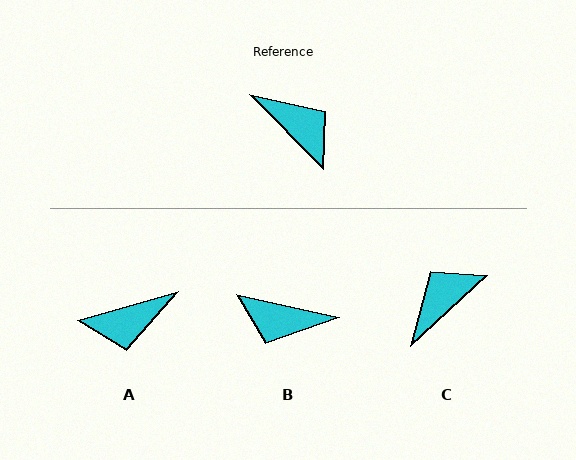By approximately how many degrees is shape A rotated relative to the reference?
Approximately 119 degrees clockwise.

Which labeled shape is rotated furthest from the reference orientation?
B, about 147 degrees away.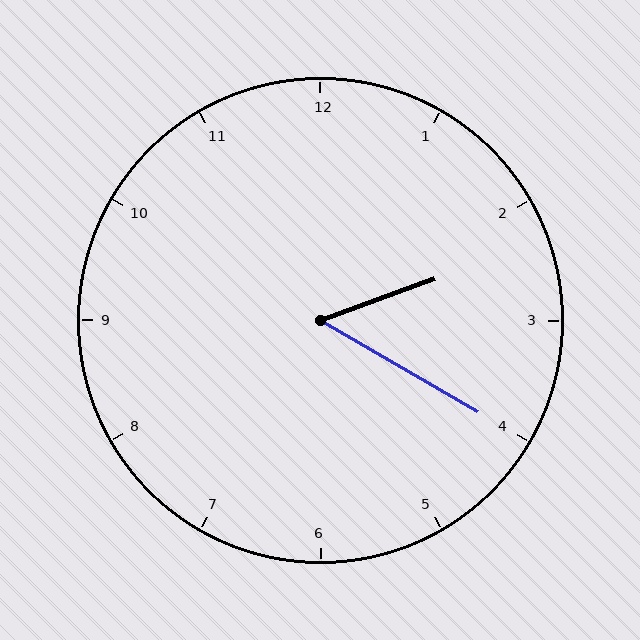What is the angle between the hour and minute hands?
Approximately 50 degrees.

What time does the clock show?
2:20.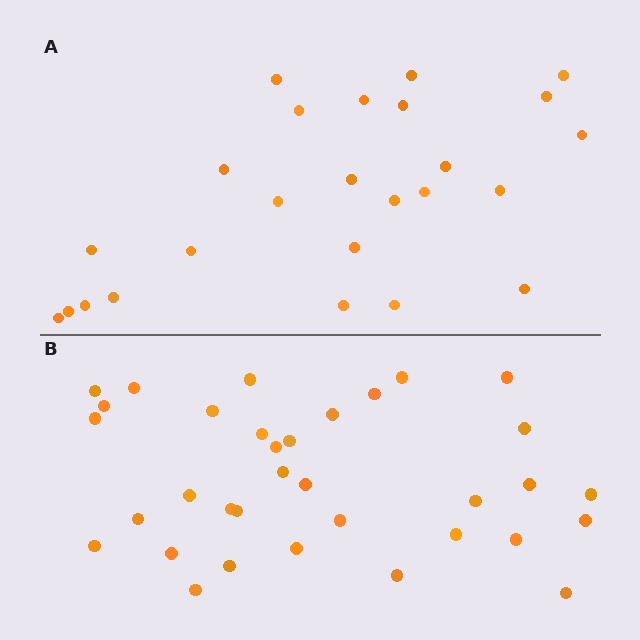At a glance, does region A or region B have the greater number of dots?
Region B (the bottom region) has more dots.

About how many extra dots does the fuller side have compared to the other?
Region B has roughly 8 or so more dots than region A.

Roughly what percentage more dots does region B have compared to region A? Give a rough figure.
About 35% more.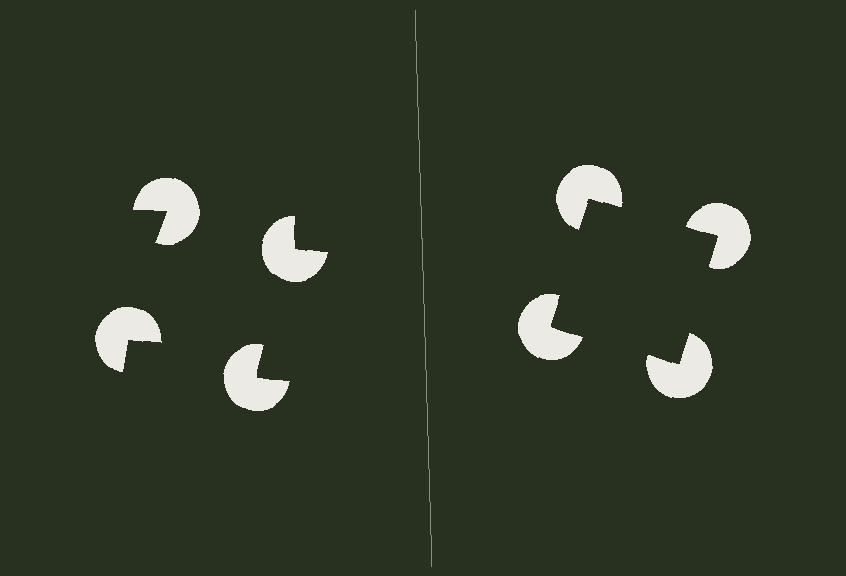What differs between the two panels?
The pac-man discs are positioned identically on both sides; only the wedge orientations differ. On the right they align to a square; on the left they are misaligned.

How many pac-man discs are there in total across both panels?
8 — 4 on each side.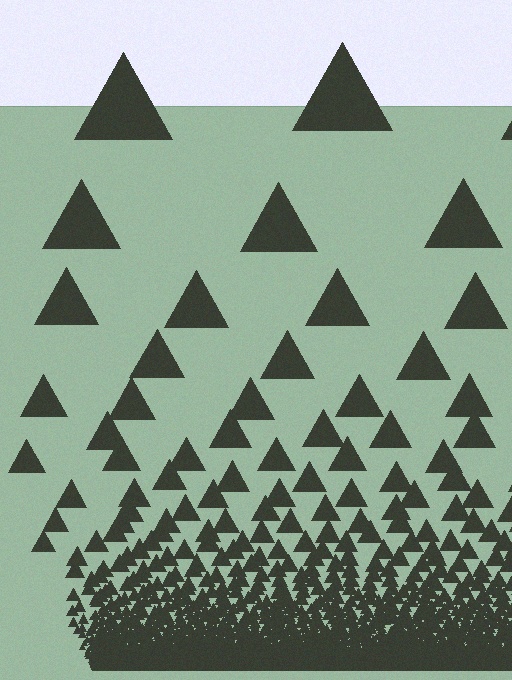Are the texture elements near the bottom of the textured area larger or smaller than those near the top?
Smaller. The gradient is inverted — elements near the bottom are smaller and denser.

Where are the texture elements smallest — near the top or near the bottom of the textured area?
Near the bottom.